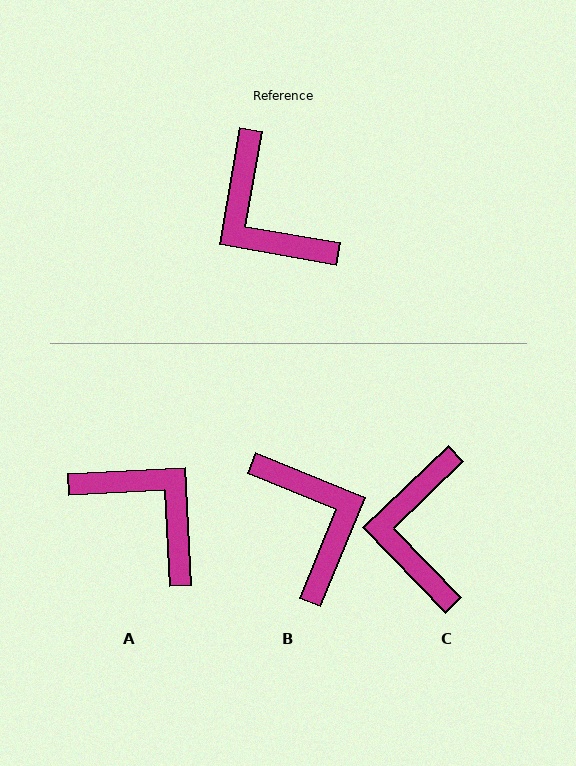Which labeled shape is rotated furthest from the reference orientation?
B, about 168 degrees away.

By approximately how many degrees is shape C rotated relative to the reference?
Approximately 36 degrees clockwise.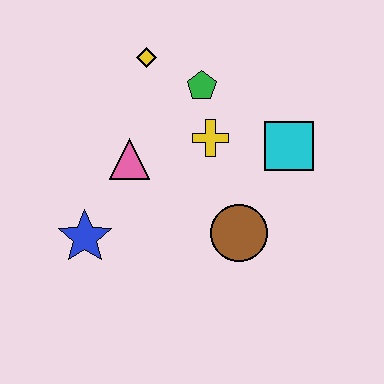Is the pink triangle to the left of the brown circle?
Yes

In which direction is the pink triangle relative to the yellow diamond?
The pink triangle is below the yellow diamond.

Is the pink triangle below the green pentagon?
Yes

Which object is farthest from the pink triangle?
The cyan square is farthest from the pink triangle.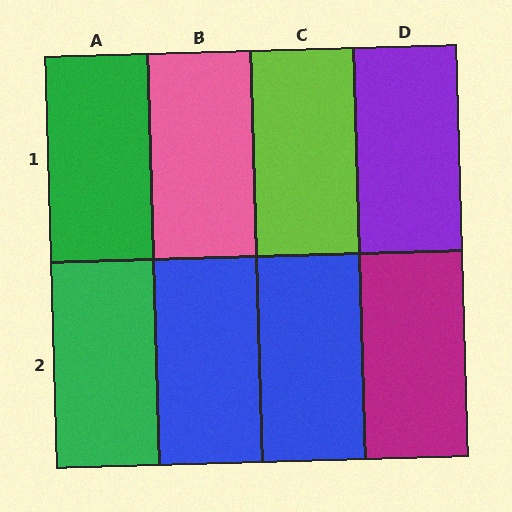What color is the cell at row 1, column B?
Pink.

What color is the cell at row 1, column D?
Purple.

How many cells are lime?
1 cell is lime.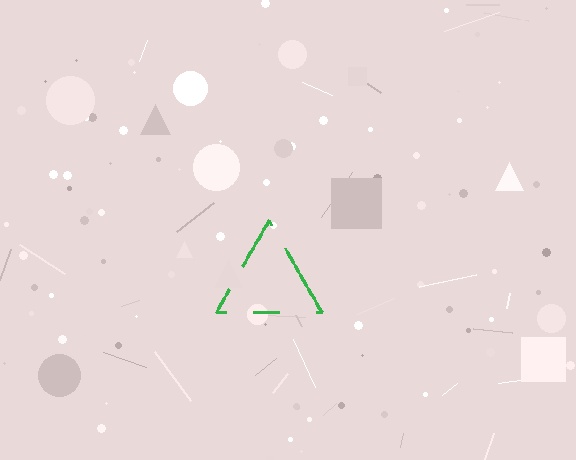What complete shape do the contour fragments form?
The contour fragments form a triangle.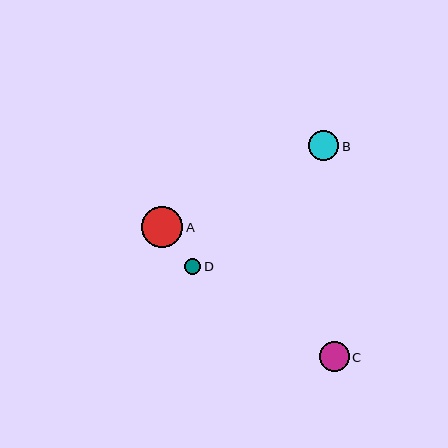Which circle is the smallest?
Circle D is the smallest with a size of approximately 16 pixels.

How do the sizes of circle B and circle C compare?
Circle B and circle C are approximately the same size.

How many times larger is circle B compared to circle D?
Circle B is approximately 1.9 times the size of circle D.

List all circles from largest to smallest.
From largest to smallest: A, B, C, D.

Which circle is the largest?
Circle A is the largest with a size of approximately 41 pixels.